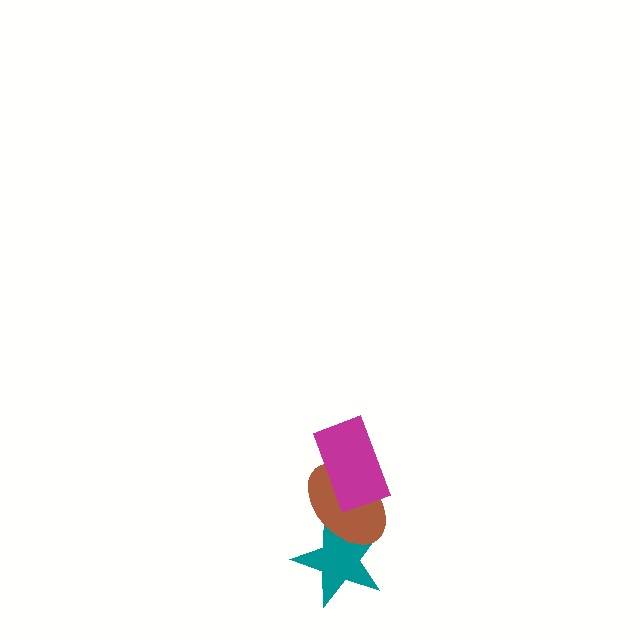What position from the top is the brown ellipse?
The brown ellipse is 2nd from the top.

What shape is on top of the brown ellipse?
The magenta rectangle is on top of the brown ellipse.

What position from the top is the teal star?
The teal star is 3rd from the top.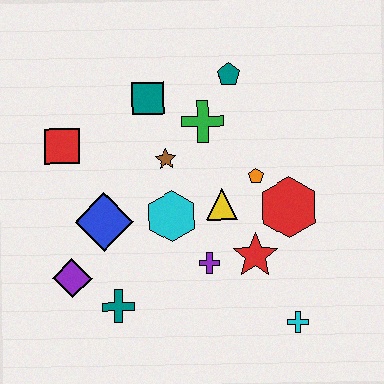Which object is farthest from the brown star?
The cyan cross is farthest from the brown star.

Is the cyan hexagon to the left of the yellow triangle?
Yes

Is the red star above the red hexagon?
No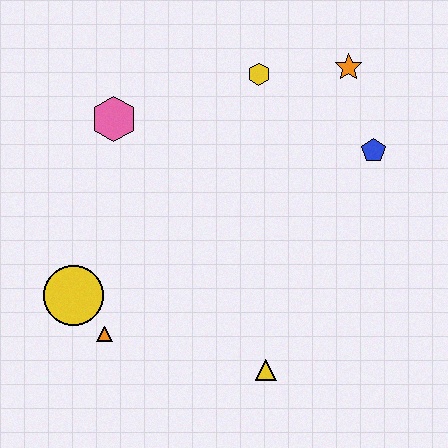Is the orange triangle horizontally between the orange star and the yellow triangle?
No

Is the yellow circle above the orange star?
No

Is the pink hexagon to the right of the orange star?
No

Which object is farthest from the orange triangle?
The orange star is farthest from the orange triangle.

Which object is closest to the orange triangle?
The yellow circle is closest to the orange triangle.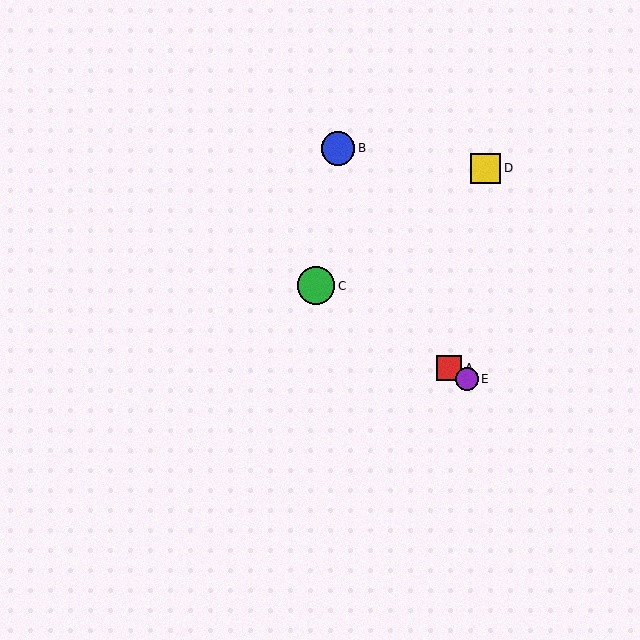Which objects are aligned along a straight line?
Objects A, C, E are aligned along a straight line.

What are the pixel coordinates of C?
Object C is at (316, 286).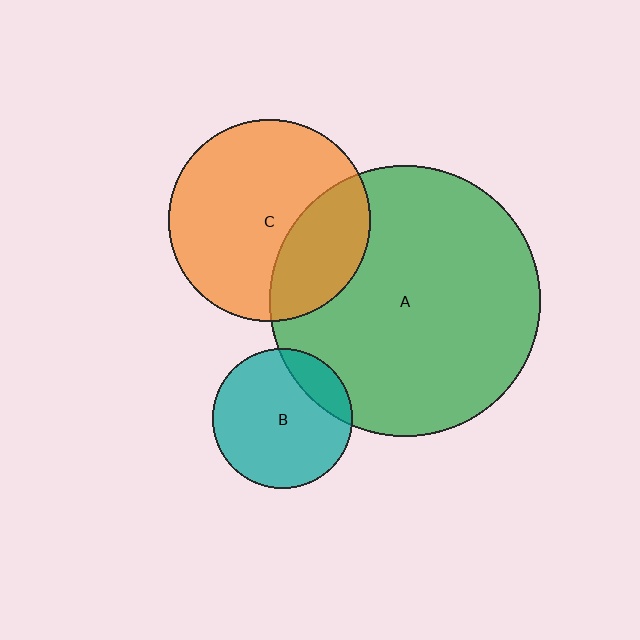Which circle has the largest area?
Circle A (green).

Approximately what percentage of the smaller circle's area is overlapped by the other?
Approximately 30%.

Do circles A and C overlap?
Yes.